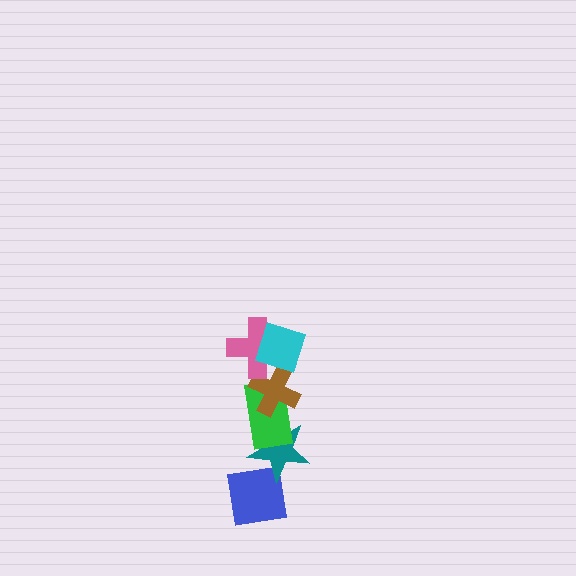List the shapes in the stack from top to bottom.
From top to bottom: the cyan square, the pink cross, the brown cross, the green rectangle, the teal star, the blue square.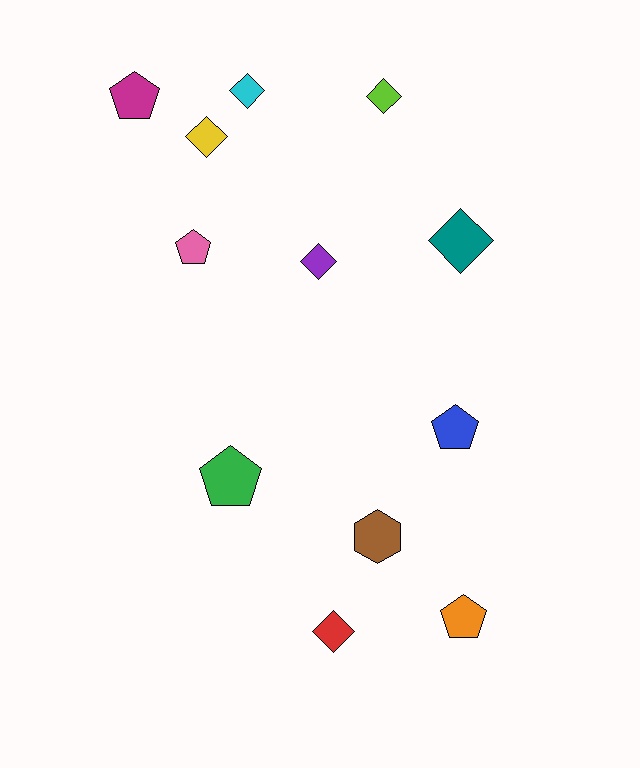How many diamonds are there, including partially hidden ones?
There are 6 diamonds.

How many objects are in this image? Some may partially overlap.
There are 12 objects.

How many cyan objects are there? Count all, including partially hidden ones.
There is 1 cyan object.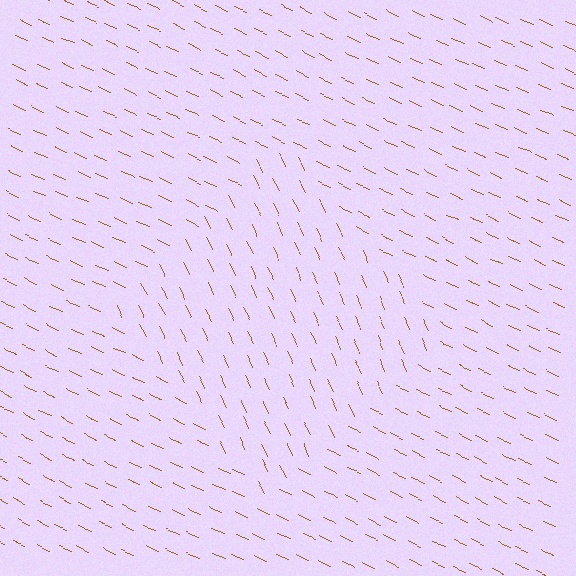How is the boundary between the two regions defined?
The boundary is defined purely by a change in line orientation (approximately 39 degrees difference). All lines are the same color and thickness.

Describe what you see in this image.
The image is filled with small brown line segments. A diamond region in the image has lines oriented differently from the surrounding lines, creating a visible texture boundary.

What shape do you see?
I see a diamond.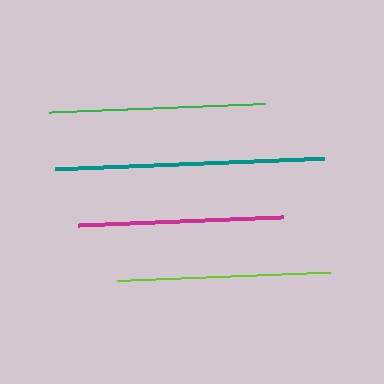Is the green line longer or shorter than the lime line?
The green line is longer than the lime line.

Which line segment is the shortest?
The magenta line is the shortest at approximately 205 pixels.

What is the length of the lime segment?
The lime segment is approximately 213 pixels long.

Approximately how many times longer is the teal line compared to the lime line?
The teal line is approximately 1.3 times the length of the lime line.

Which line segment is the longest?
The teal line is the longest at approximately 269 pixels.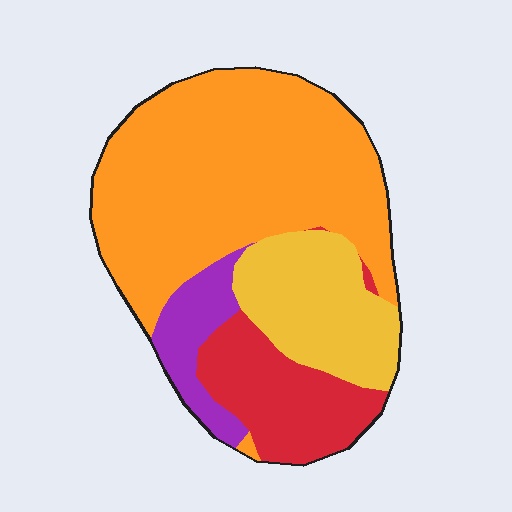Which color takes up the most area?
Orange, at roughly 55%.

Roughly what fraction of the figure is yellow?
Yellow covers roughly 20% of the figure.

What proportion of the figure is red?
Red covers roughly 15% of the figure.